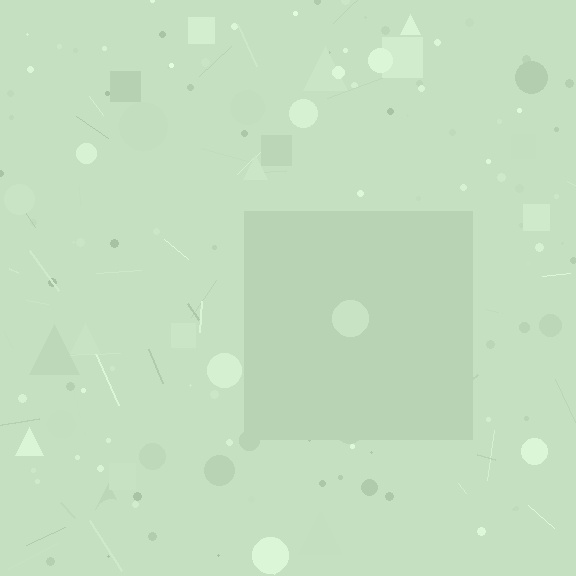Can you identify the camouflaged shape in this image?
The camouflaged shape is a square.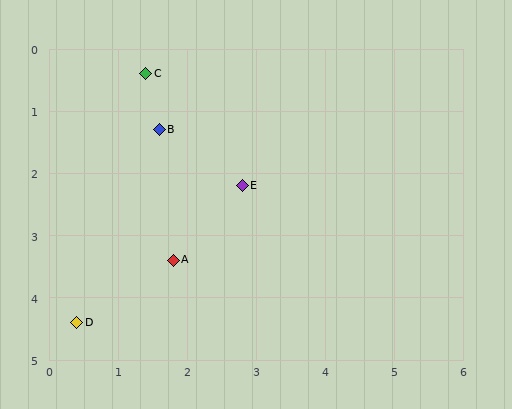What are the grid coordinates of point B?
Point B is at approximately (1.6, 1.3).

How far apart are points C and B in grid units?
Points C and B are about 0.9 grid units apart.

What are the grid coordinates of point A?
Point A is at approximately (1.8, 3.4).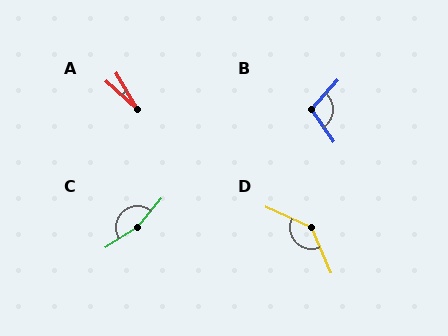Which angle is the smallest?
A, at approximately 18 degrees.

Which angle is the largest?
C, at approximately 162 degrees.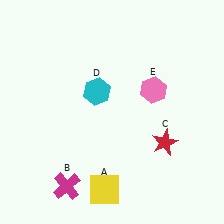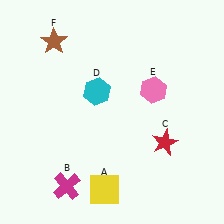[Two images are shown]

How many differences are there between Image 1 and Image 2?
There is 1 difference between the two images.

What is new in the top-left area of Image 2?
A brown star (F) was added in the top-left area of Image 2.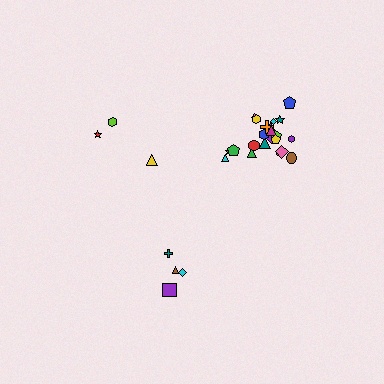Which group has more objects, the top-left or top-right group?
The top-right group.